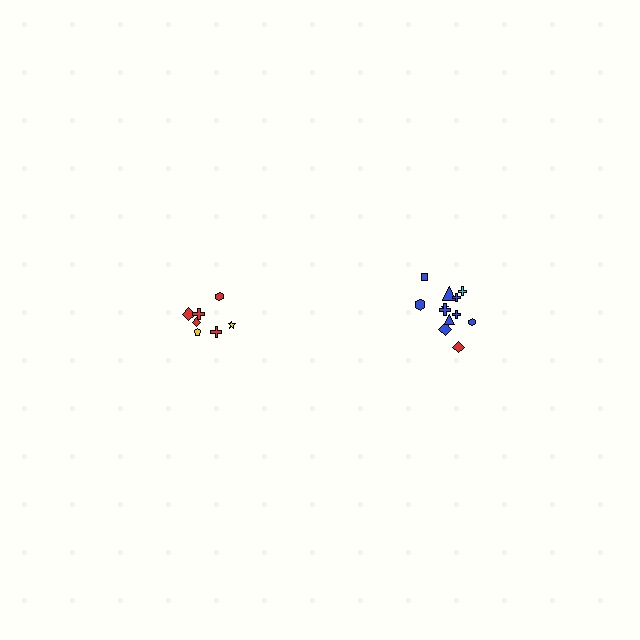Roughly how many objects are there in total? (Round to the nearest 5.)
Roughly 20 objects in total.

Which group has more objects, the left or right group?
The right group.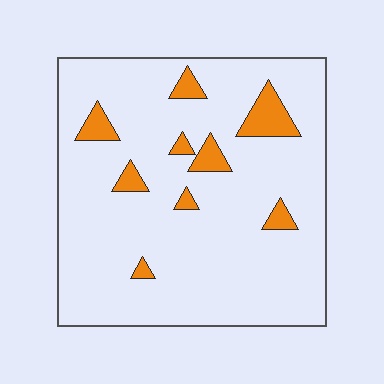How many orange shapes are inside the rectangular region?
9.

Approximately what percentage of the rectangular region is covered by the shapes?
Approximately 10%.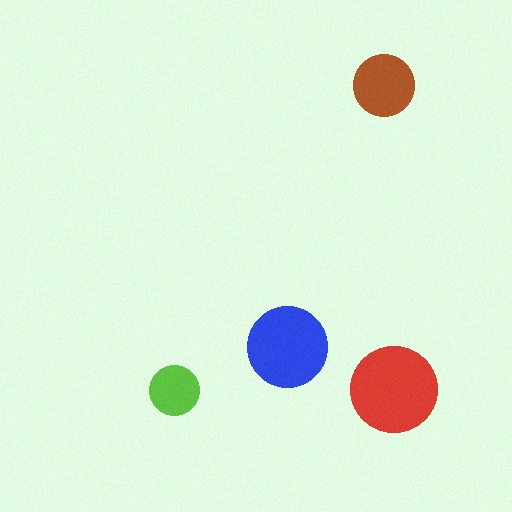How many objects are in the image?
There are 4 objects in the image.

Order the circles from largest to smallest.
the red one, the blue one, the brown one, the lime one.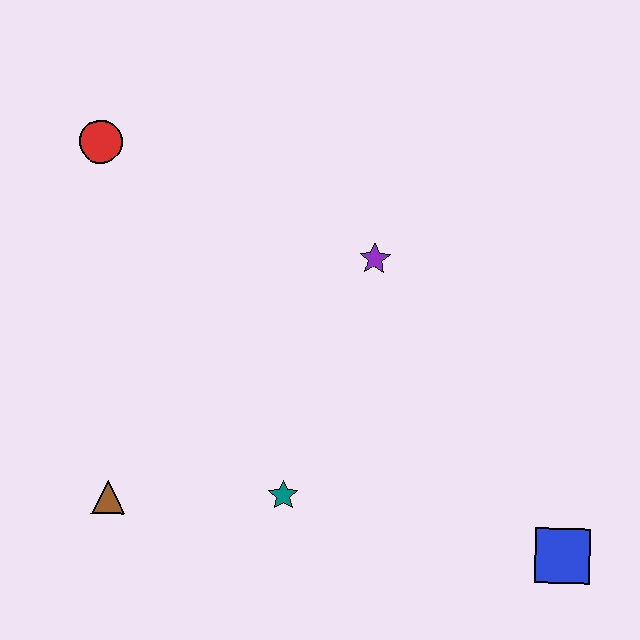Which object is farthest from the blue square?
The red circle is farthest from the blue square.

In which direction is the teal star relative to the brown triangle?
The teal star is to the right of the brown triangle.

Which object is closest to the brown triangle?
The teal star is closest to the brown triangle.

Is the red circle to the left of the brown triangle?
Yes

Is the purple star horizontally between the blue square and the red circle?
Yes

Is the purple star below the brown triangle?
No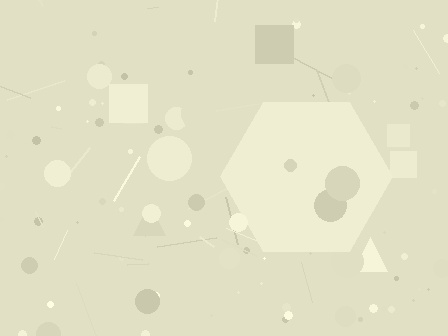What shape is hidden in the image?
A hexagon is hidden in the image.